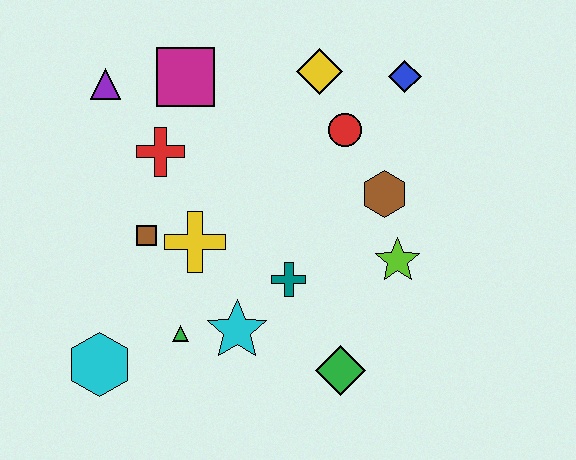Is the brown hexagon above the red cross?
No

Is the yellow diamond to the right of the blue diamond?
No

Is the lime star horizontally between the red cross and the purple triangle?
No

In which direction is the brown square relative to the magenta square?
The brown square is below the magenta square.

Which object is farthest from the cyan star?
The blue diamond is farthest from the cyan star.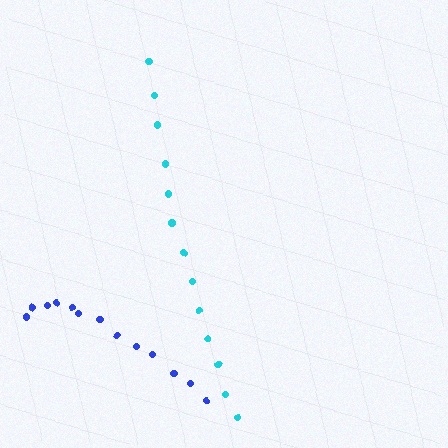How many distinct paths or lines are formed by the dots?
There are 2 distinct paths.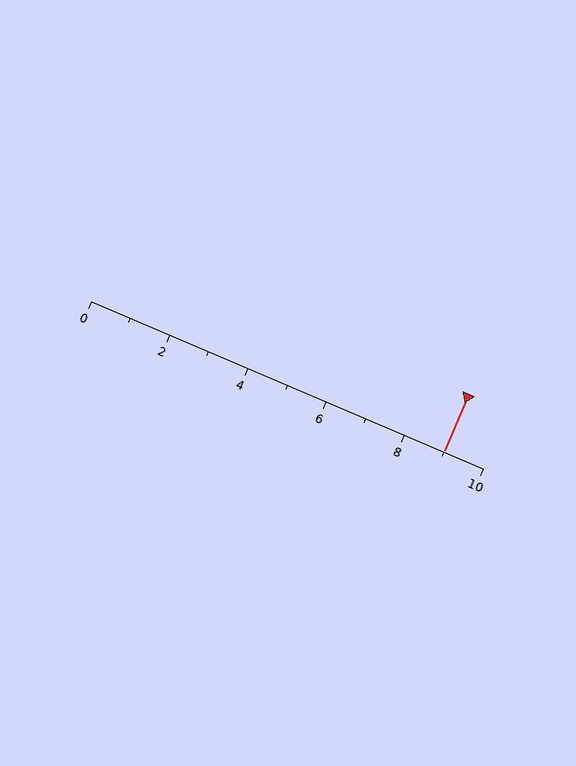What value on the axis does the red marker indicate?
The marker indicates approximately 9.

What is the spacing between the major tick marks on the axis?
The major ticks are spaced 2 apart.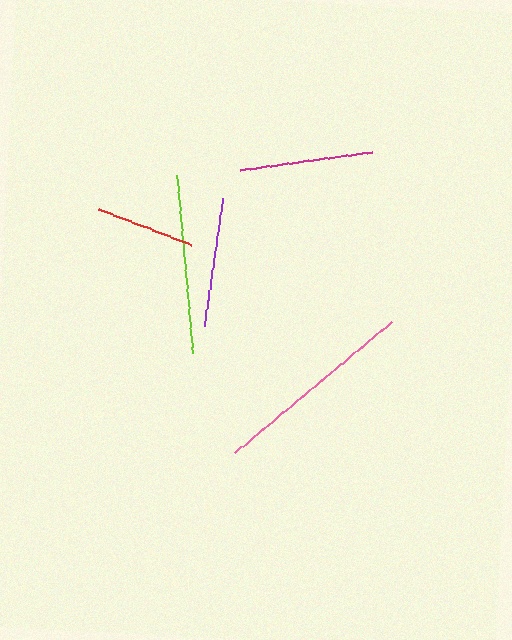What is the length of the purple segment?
The purple segment is approximately 130 pixels long.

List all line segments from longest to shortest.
From longest to shortest: pink, lime, magenta, purple, red.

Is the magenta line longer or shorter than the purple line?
The magenta line is longer than the purple line.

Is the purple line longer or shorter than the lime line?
The lime line is longer than the purple line.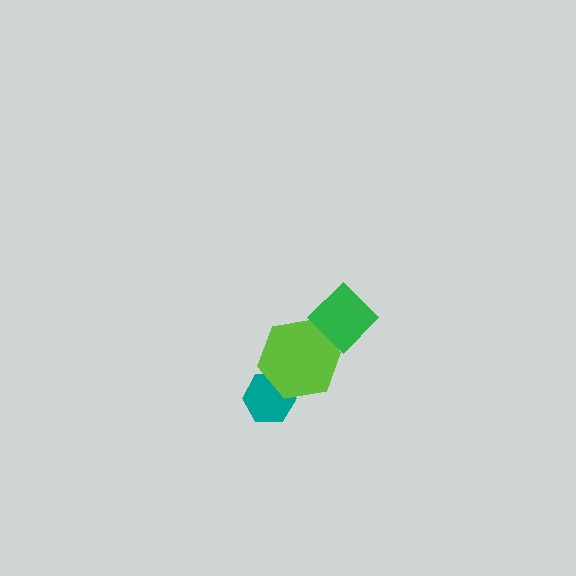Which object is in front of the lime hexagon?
The green diamond is in front of the lime hexagon.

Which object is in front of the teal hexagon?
The lime hexagon is in front of the teal hexagon.